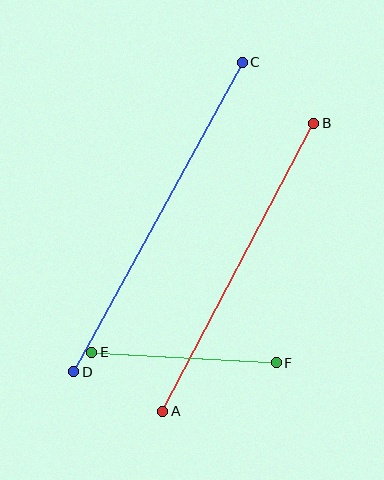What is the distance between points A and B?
The distance is approximately 325 pixels.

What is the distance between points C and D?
The distance is approximately 352 pixels.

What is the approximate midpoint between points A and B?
The midpoint is at approximately (238, 267) pixels.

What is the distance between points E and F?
The distance is approximately 185 pixels.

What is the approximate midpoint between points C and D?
The midpoint is at approximately (158, 217) pixels.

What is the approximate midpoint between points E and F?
The midpoint is at approximately (184, 357) pixels.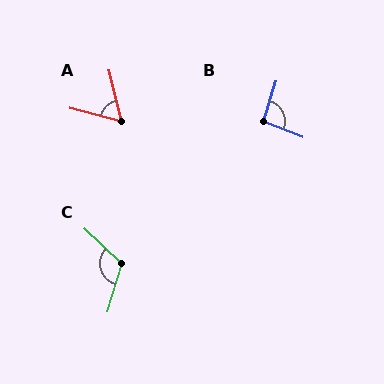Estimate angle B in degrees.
Approximately 95 degrees.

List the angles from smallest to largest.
A (61°), B (95°), C (117°).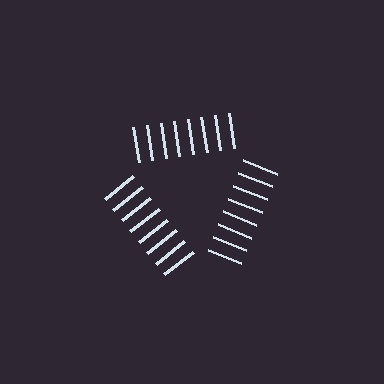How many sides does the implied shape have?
3 sides — the line-ends trace a triangle.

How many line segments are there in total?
24 — 8 along each of the 3 edges.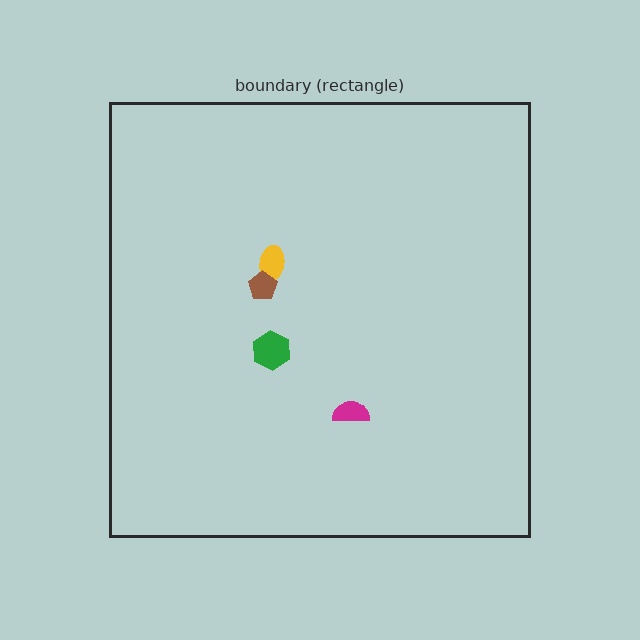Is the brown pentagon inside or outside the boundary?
Inside.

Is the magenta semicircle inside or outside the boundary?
Inside.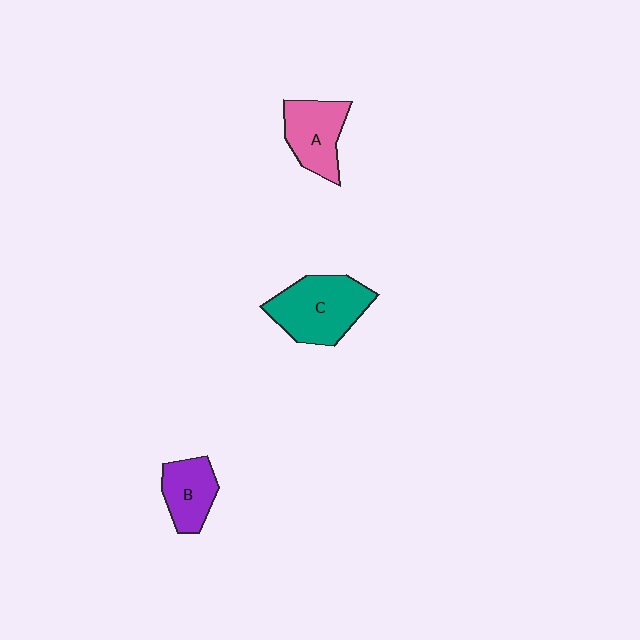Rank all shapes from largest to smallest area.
From largest to smallest: C (teal), A (pink), B (purple).